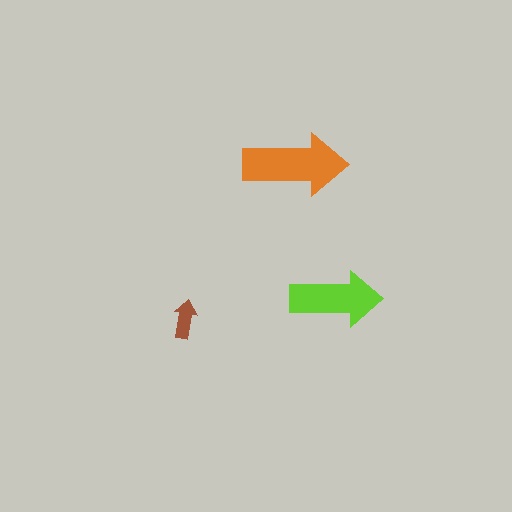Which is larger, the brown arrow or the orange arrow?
The orange one.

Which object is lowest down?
The brown arrow is bottommost.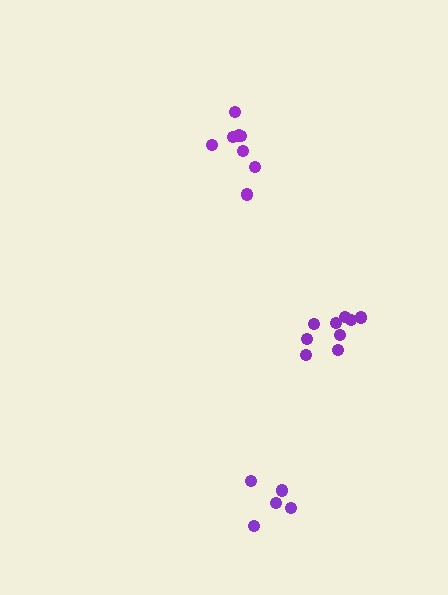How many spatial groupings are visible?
There are 3 spatial groupings.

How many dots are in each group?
Group 1: 9 dots, Group 2: 8 dots, Group 3: 5 dots (22 total).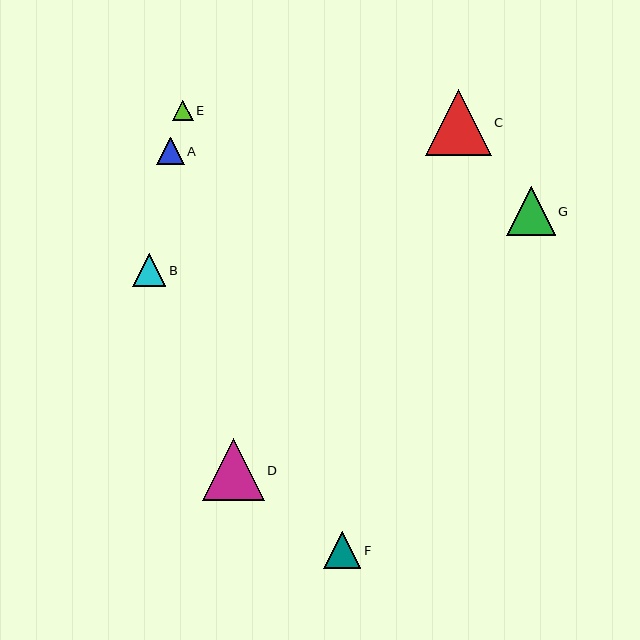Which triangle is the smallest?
Triangle E is the smallest with a size of approximately 21 pixels.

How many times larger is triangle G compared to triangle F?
Triangle G is approximately 1.3 times the size of triangle F.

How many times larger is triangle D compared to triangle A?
Triangle D is approximately 2.3 times the size of triangle A.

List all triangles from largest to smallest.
From largest to smallest: C, D, G, F, B, A, E.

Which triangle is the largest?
Triangle C is the largest with a size of approximately 66 pixels.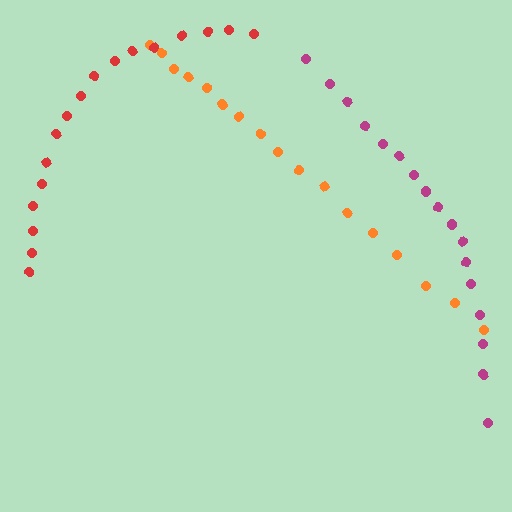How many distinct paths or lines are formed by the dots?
There are 3 distinct paths.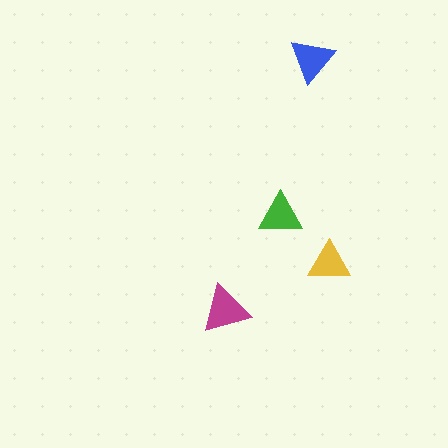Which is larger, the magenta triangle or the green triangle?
The magenta one.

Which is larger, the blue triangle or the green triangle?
The blue one.